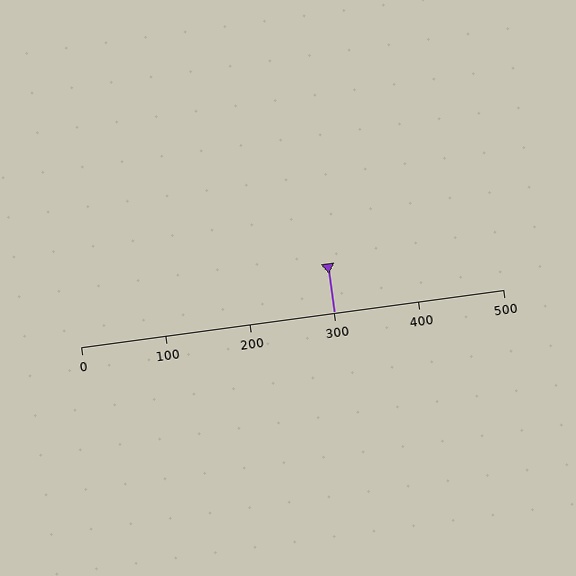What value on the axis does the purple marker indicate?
The marker indicates approximately 300.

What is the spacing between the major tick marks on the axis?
The major ticks are spaced 100 apart.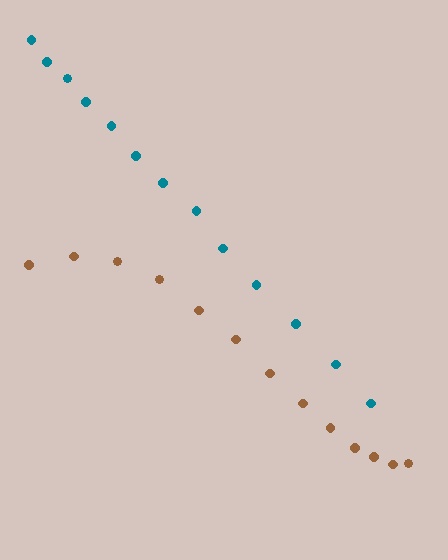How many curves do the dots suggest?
There are 2 distinct paths.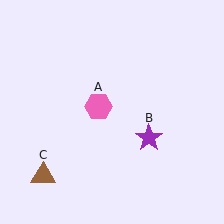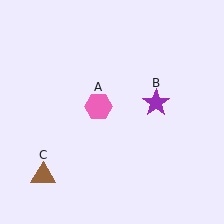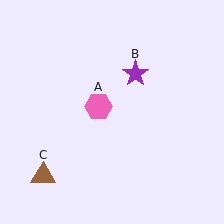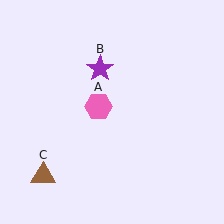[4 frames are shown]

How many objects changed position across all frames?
1 object changed position: purple star (object B).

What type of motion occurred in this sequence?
The purple star (object B) rotated counterclockwise around the center of the scene.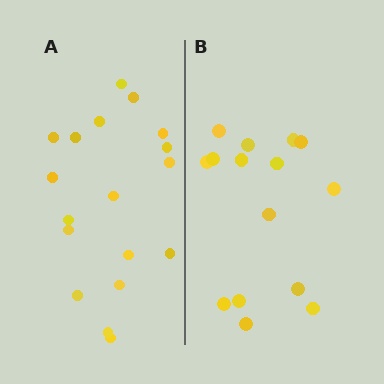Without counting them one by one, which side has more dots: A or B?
Region A (the left region) has more dots.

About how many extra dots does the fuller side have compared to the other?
Region A has just a few more — roughly 2 or 3 more dots than region B.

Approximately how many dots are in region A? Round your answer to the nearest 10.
About 20 dots. (The exact count is 18, which rounds to 20.)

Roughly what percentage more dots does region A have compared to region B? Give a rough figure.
About 20% more.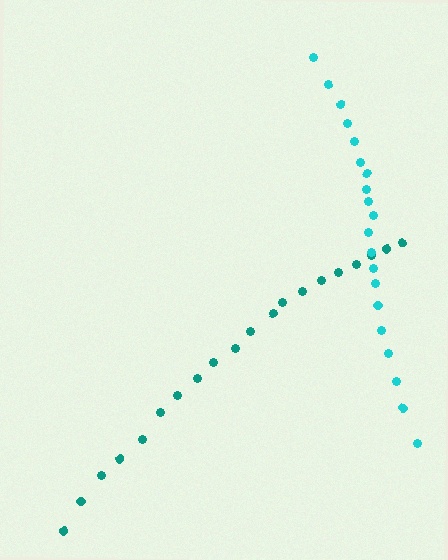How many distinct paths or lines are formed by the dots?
There are 2 distinct paths.